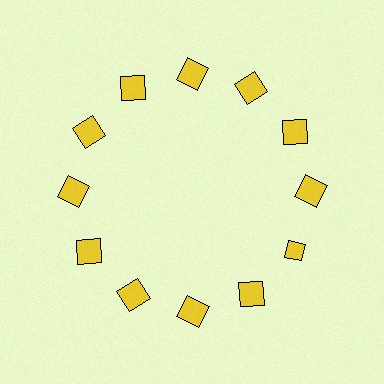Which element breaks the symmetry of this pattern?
The yellow diamond at roughly the 4 o'clock position breaks the symmetry. All other shapes are yellow squares.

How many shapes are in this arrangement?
There are 12 shapes arranged in a ring pattern.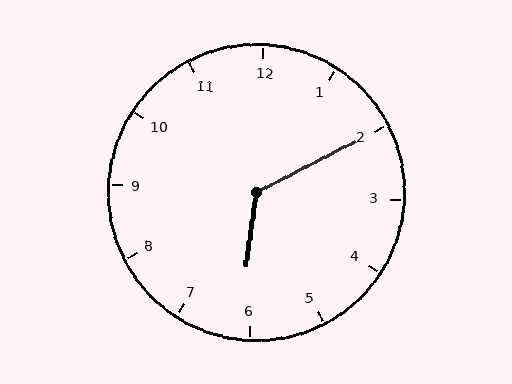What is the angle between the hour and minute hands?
Approximately 125 degrees.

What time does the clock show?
6:10.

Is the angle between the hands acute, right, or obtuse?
It is obtuse.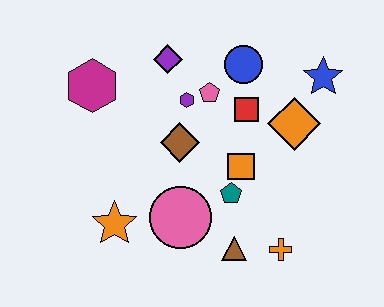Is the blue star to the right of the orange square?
Yes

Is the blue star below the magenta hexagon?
No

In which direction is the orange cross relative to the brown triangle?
The orange cross is to the right of the brown triangle.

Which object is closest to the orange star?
The pink circle is closest to the orange star.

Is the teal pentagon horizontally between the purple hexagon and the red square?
Yes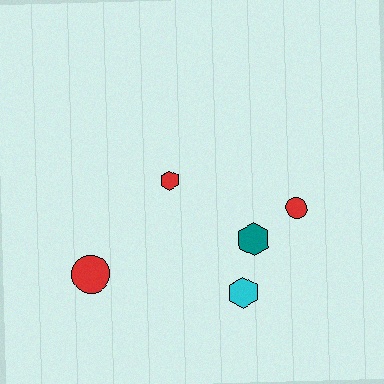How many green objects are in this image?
There are no green objects.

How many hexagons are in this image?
There are 3 hexagons.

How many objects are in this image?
There are 5 objects.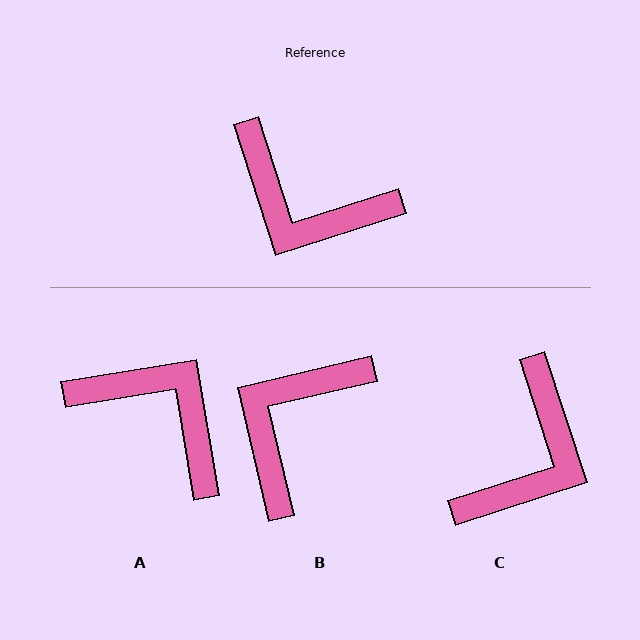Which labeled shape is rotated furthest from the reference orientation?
A, about 171 degrees away.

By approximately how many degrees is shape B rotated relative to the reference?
Approximately 95 degrees clockwise.